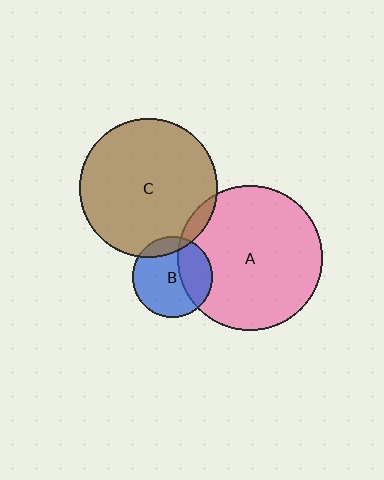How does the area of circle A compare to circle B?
Approximately 3.2 times.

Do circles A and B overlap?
Yes.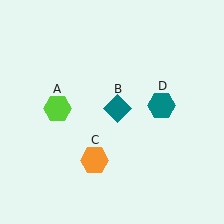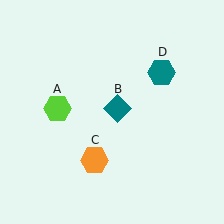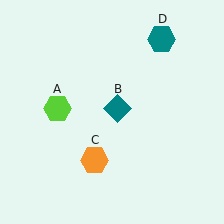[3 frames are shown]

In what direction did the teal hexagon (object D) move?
The teal hexagon (object D) moved up.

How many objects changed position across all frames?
1 object changed position: teal hexagon (object D).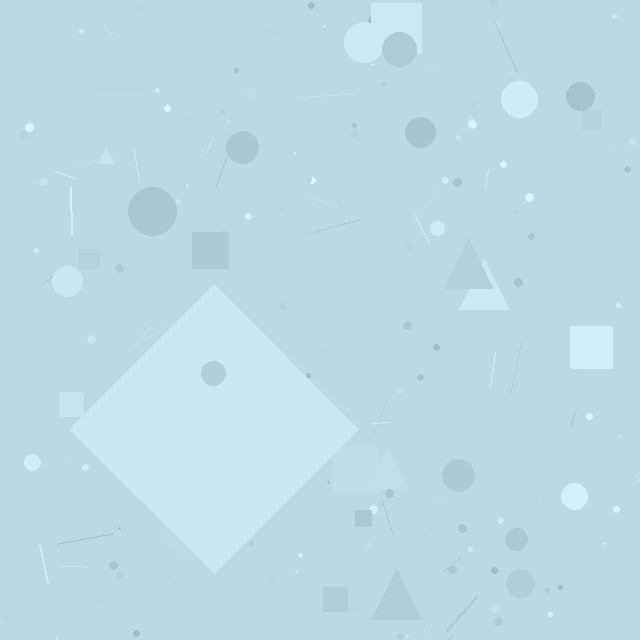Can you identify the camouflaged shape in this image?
The camouflaged shape is a diamond.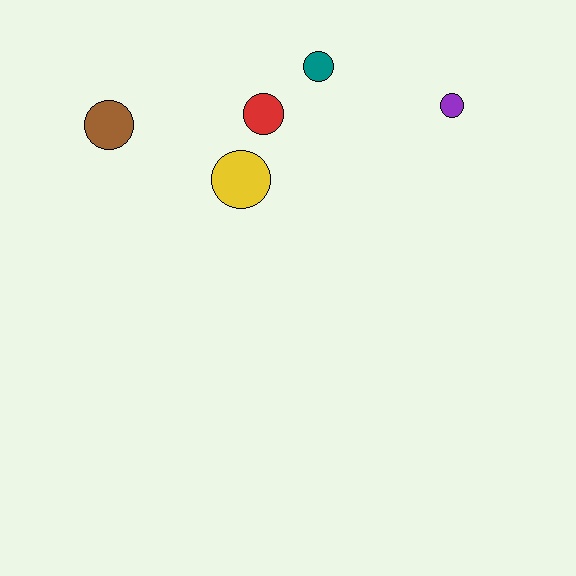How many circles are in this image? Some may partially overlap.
There are 5 circles.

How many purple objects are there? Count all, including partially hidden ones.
There is 1 purple object.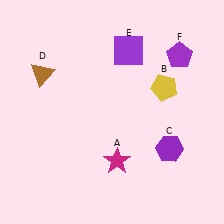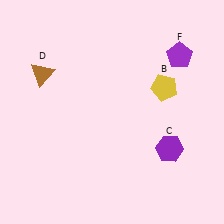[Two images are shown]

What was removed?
The magenta star (A), the purple square (E) were removed in Image 2.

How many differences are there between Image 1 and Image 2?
There are 2 differences between the two images.